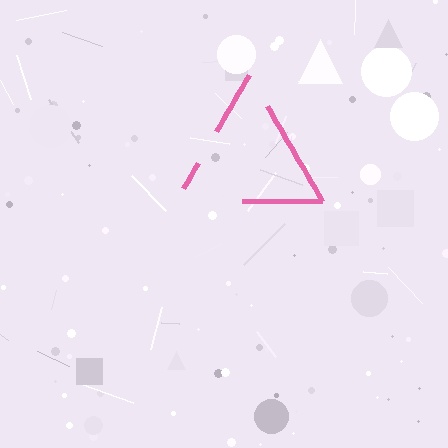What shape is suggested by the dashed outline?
The dashed outline suggests a triangle.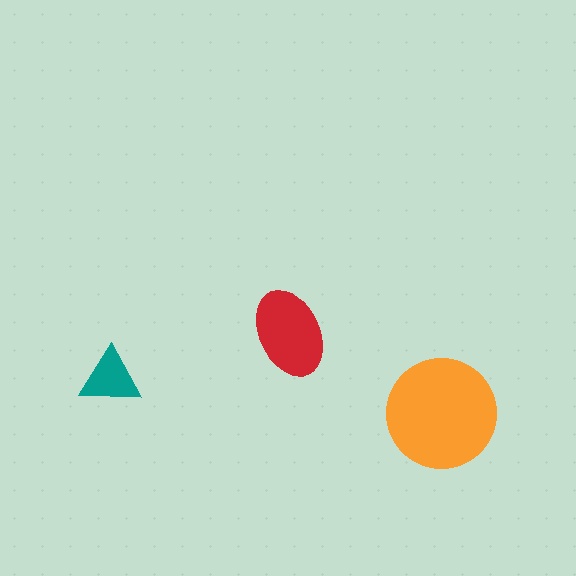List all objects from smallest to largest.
The teal triangle, the red ellipse, the orange circle.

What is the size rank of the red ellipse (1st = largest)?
2nd.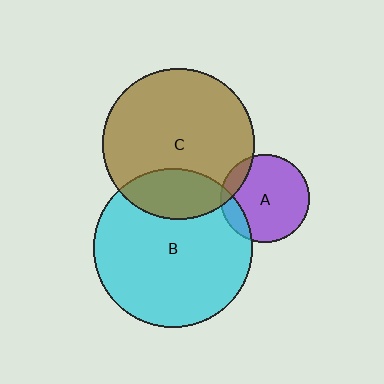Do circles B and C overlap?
Yes.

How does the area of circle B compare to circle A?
Approximately 3.3 times.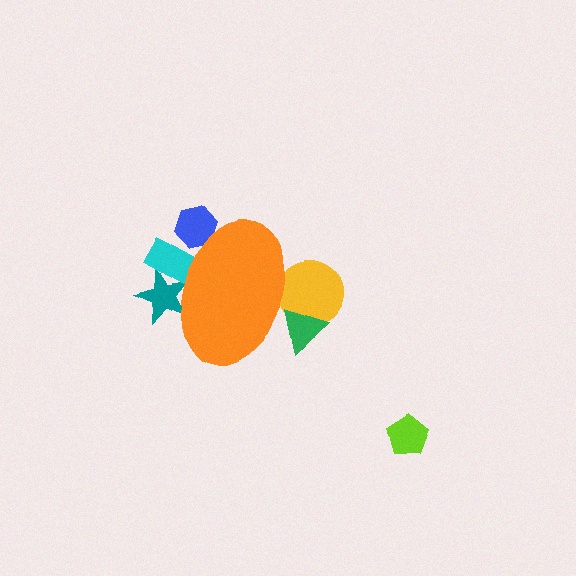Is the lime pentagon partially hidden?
No, the lime pentagon is fully visible.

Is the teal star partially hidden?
Yes, the teal star is partially hidden behind the orange ellipse.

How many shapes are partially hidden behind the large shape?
5 shapes are partially hidden.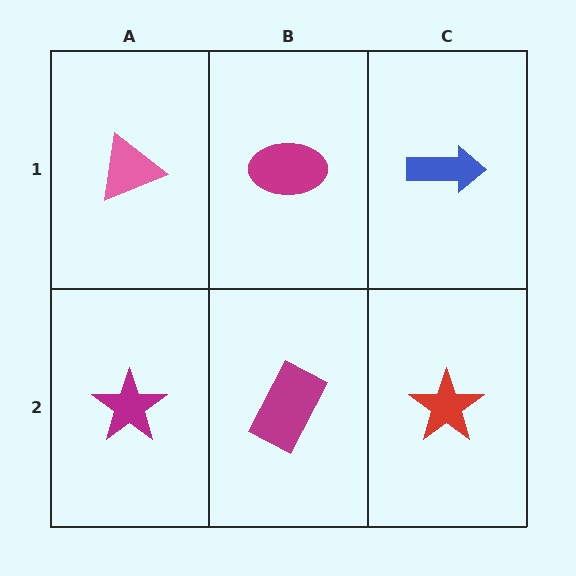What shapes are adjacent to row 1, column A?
A magenta star (row 2, column A), a magenta ellipse (row 1, column B).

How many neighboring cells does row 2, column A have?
2.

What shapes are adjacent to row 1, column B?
A magenta rectangle (row 2, column B), a pink triangle (row 1, column A), a blue arrow (row 1, column C).